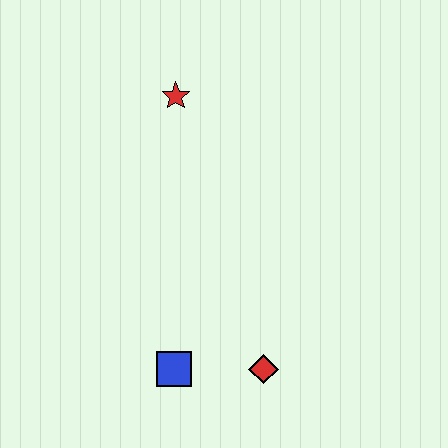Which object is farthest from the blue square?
The red star is farthest from the blue square.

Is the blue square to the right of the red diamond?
No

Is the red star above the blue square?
Yes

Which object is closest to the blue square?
The red diamond is closest to the blue square.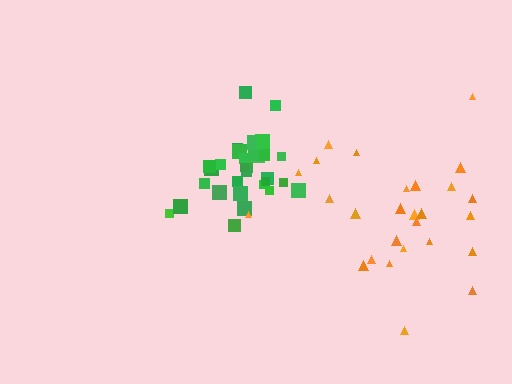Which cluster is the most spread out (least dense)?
Orange.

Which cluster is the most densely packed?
Green.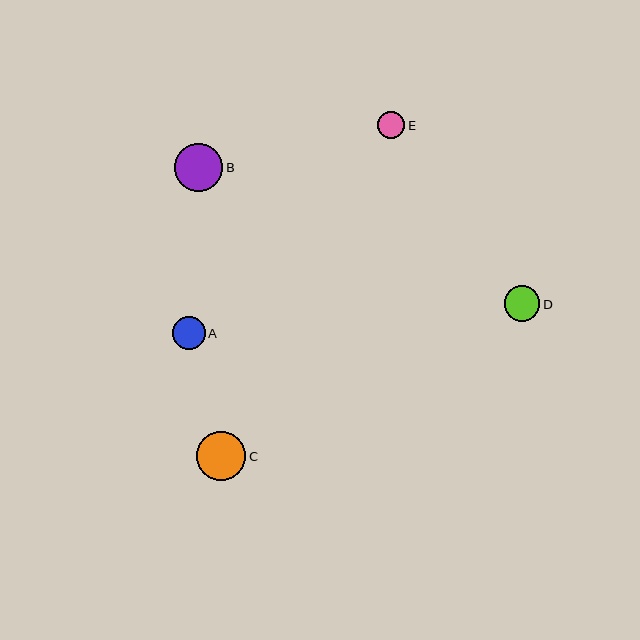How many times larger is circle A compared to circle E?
Circle A is approximately 1.2 times the size of circle E.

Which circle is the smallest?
Circle E is the smallest with a size of approximately 27 pixels.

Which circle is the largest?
Circle C is the largest with a size of approximately 49 pixels.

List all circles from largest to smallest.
From largest to smallest: C, B, D, A, E.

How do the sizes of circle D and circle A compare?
Circle D and circle A are approximately the same size.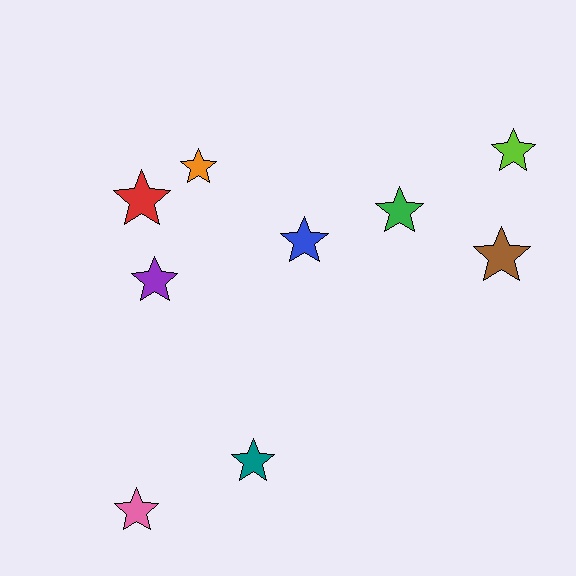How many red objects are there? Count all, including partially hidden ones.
There is 1 red object.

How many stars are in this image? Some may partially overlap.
There are 9 stars.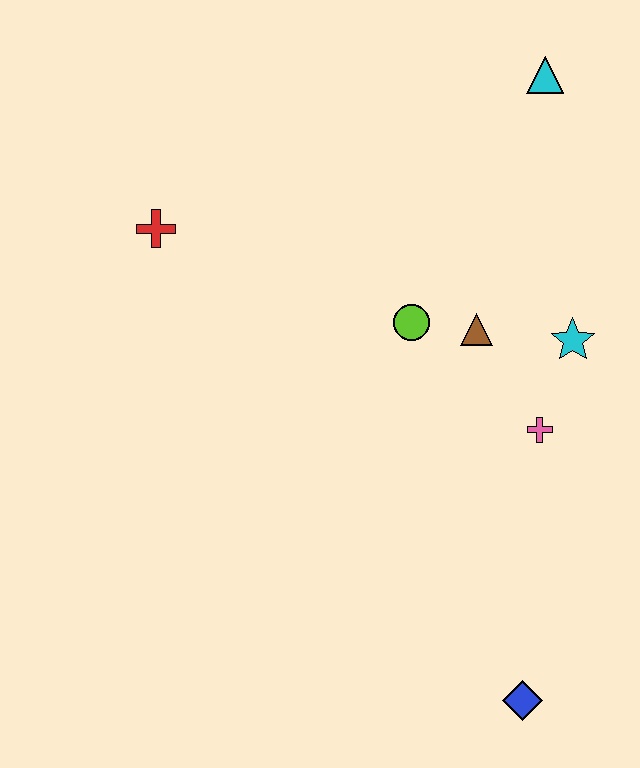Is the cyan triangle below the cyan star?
No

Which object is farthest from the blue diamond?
The cyan triangle is farthest from the blue diamond.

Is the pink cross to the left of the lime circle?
No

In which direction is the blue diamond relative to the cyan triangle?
The blue diamond is below the cyan triangle.